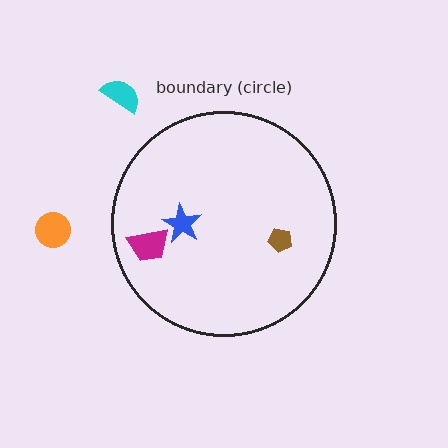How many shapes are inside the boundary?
3 inside, 2 outside.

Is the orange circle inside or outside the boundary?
Outside.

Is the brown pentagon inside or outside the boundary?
Inside.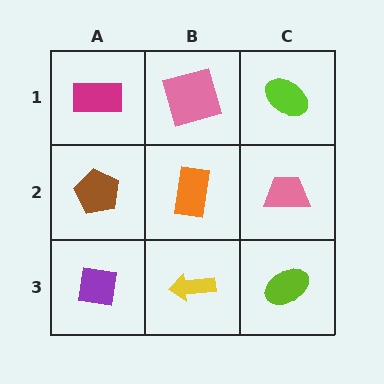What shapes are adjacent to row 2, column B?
A pink square (row 1, column B), a yellow arrow (row 3, column B), a brown pentagon (row 2, column A), a pink trapezoid (row 2, column C).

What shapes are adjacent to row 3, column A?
A brown pentagon (row 2, column A), a yellow arrow (row 3, column B).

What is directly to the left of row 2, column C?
An orange rectangle.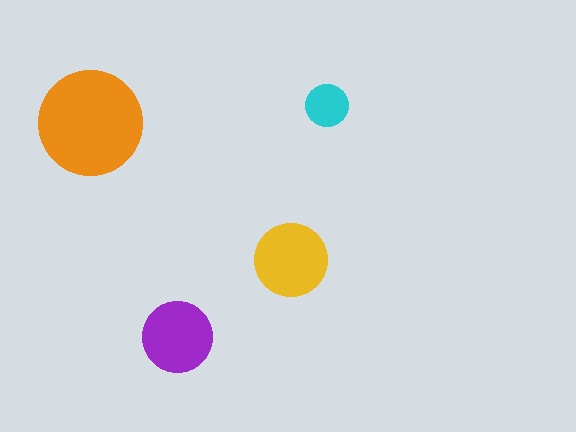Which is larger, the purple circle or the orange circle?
The orange one.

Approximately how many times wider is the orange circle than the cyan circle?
About 2.5 times wider.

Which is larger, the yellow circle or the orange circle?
The orange one.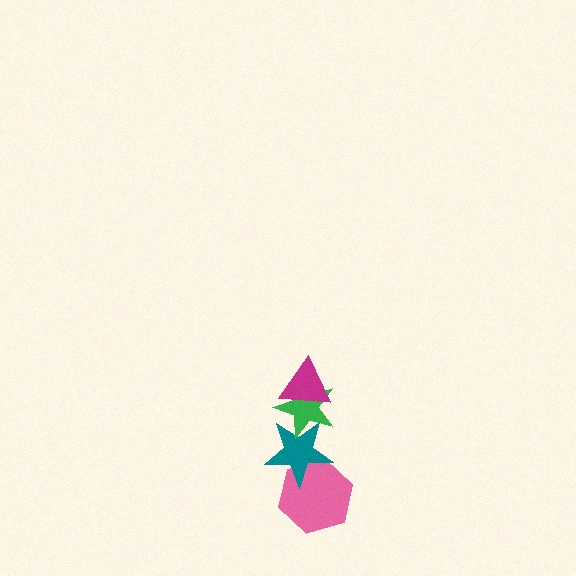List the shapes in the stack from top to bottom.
From top to bottom: the magenta triangle, the green star, the teal star, the pink hexagon.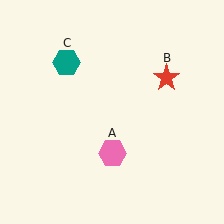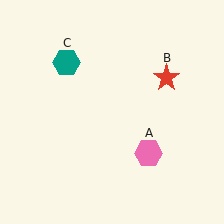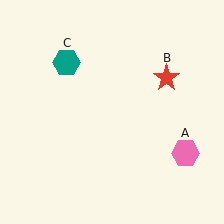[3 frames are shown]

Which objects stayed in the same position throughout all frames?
Red star (object B) and teal hexagon (object C) remained stationary.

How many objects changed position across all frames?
1 object changed position: pink hexagon (object A).